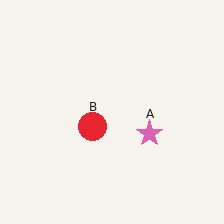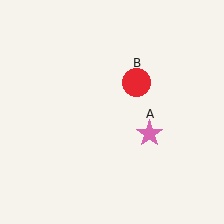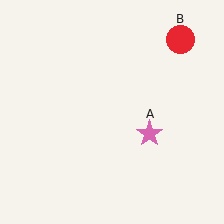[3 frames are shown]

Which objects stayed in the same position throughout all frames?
Pink star (object A) remained stationary.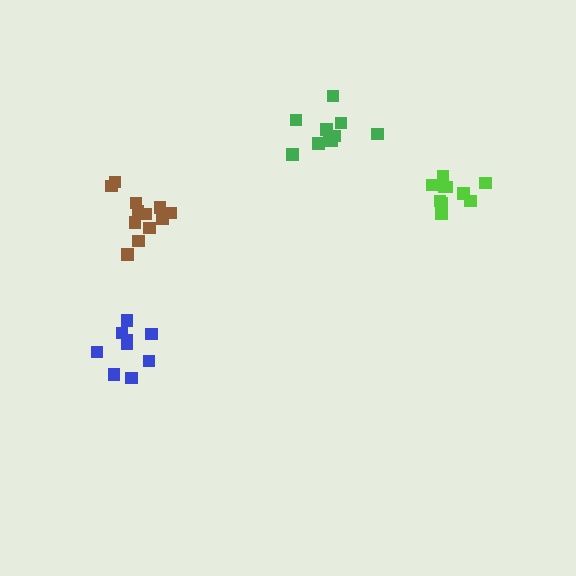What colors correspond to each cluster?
The clusters are colored: lime, green, brown, blue.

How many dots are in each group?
Group 1: 10 dots, Group 2: 10 dots, Group 3: 12 dots, Group 4: 9 dots (41 total).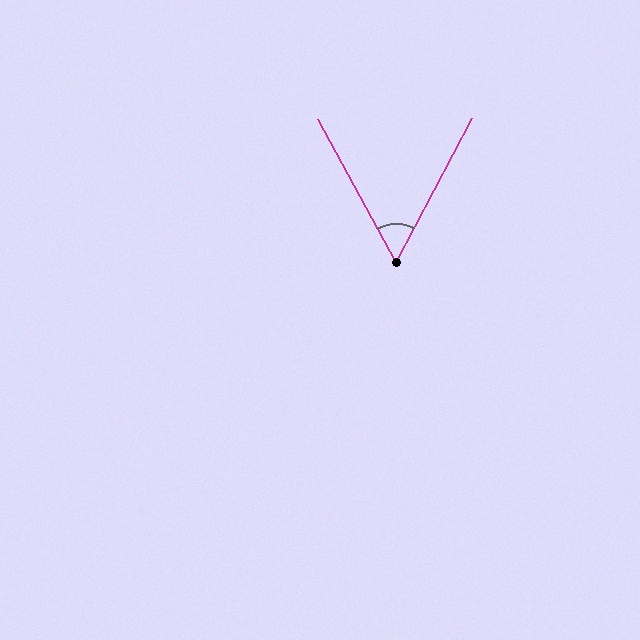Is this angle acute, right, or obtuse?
It is acute.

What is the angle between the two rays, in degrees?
Approximately 56 degrees.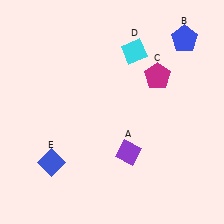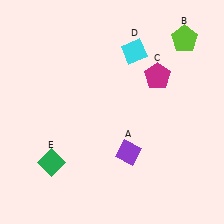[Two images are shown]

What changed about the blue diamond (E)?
In Image 1, E is blue. In Image 2, it changed to green.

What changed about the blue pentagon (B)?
In Image 1, B is blue. In Image 2, it changed to lime.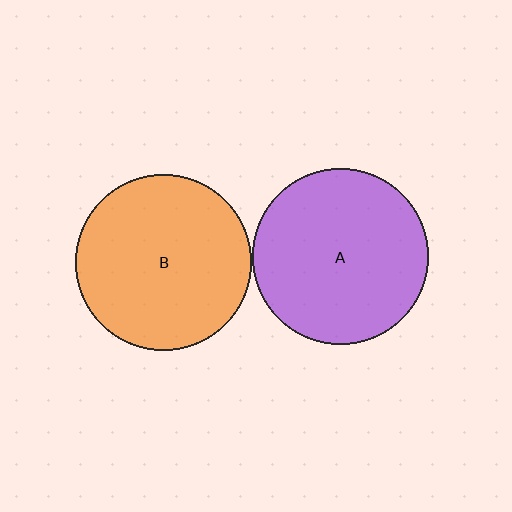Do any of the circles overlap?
No, none of the circles overlap.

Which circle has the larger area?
Circle A (purple).